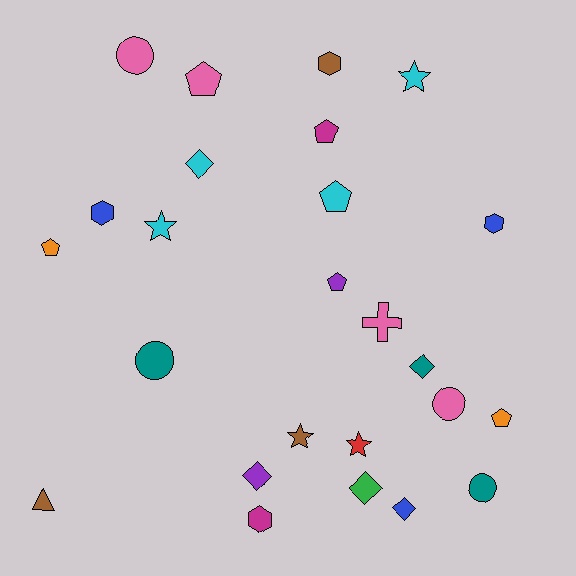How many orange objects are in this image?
There are 2 orange objects.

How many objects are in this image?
There are 25 objects.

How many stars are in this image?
There are 4 stars.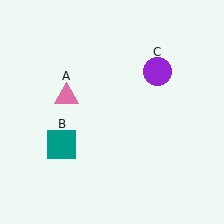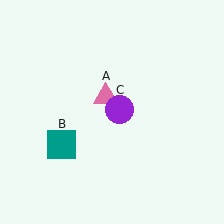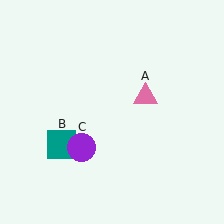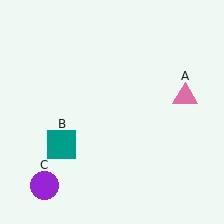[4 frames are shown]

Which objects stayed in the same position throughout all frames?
Teal square (object B) remained stationary.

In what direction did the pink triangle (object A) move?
The pink triangle (object A) moved right.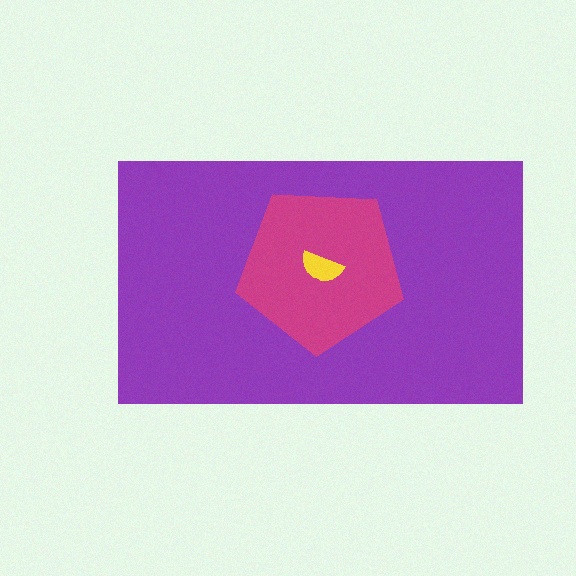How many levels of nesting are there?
3.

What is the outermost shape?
The purple rectangle.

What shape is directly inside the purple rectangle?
The magenta pentagon.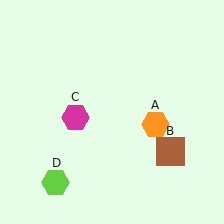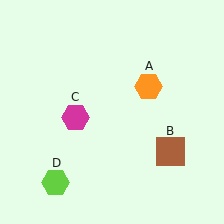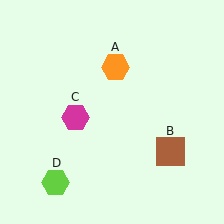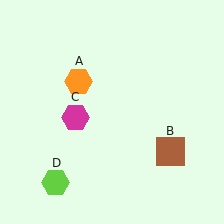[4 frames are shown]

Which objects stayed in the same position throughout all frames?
Brown square (object B) and magenta hexagon (object C) and lime hexagon (object D) remained stationary.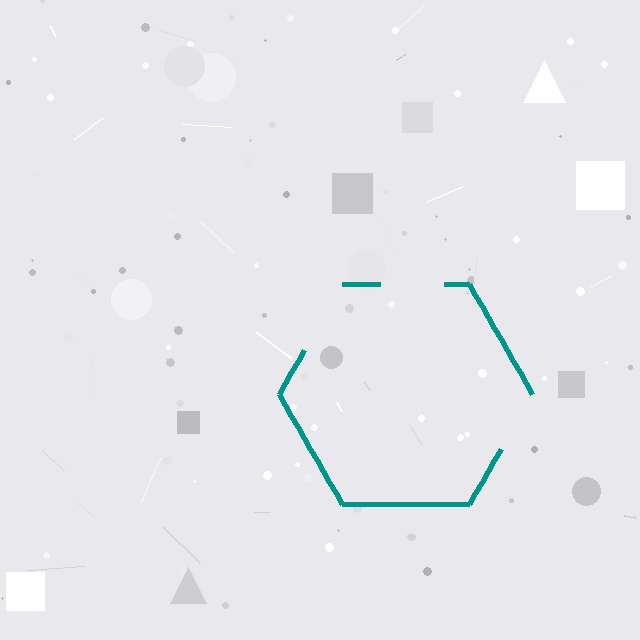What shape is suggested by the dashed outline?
The dashed outline suggests a hexagon.